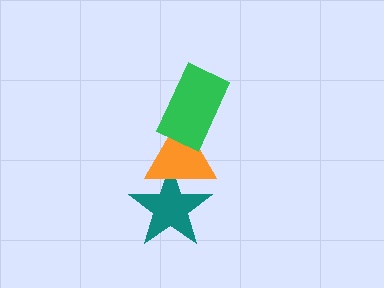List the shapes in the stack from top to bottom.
From top to bottom: the green rectangle, the orange triangle, the teal star.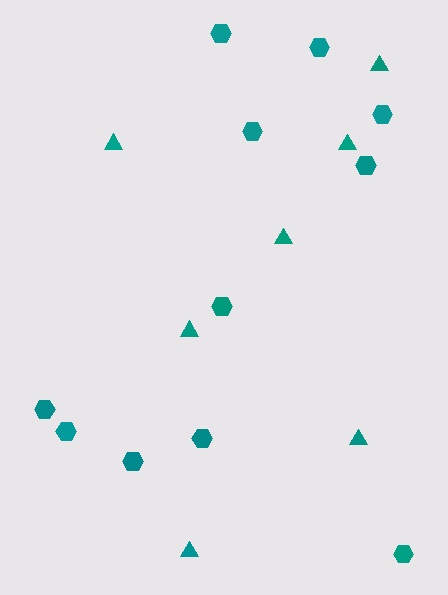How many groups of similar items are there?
There are 2 groups: one group of hexagons (11) and one group of triangles (7).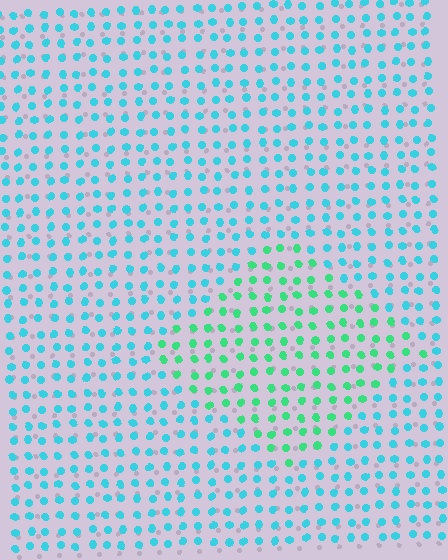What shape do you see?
I see a diamond.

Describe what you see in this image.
The image is filled with small cyan elements in a uniform arrangement. A diamond-shaped region is visible where the elements are tinted to a slightly different hue, forming a subtle color boundary.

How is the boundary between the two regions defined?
The boundary is defined purely by a slight shift in hue (about 41 degrees). Spacing, size, and orientation are identical on both sides.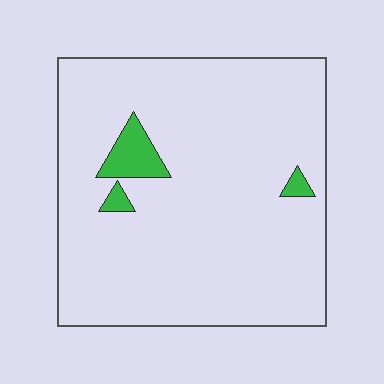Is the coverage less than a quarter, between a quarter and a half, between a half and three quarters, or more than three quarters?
Less than a quarter.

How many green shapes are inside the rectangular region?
3.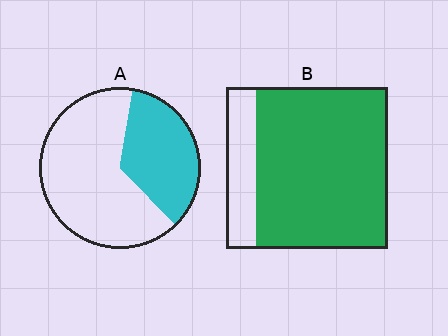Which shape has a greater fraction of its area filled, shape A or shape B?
Shape B.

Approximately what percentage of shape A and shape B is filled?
A is approximately 35% and B is approximately 80%.